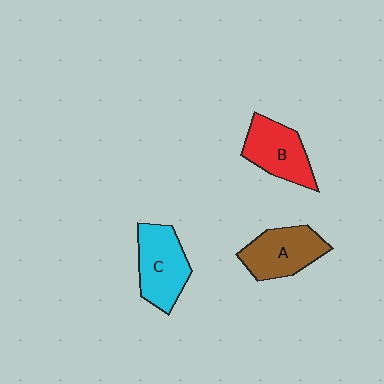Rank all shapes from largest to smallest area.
From largest to smallest: C (cyan), A (brown), B (red).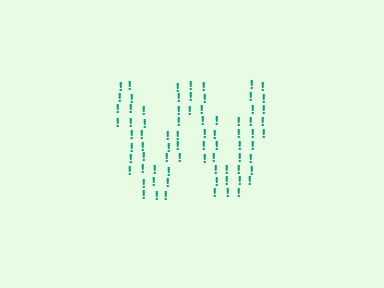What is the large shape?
The large shape is the letter W.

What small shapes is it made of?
It is made of small exclamation marks.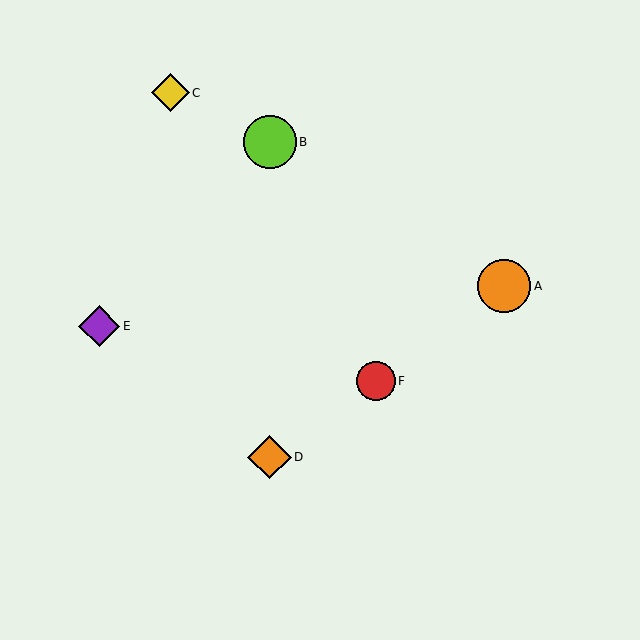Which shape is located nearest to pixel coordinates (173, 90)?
The yellow diamond (labeled C) at (170, 93) is nearest to that location.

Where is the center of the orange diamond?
The center of the orange diamond is at (269, 457).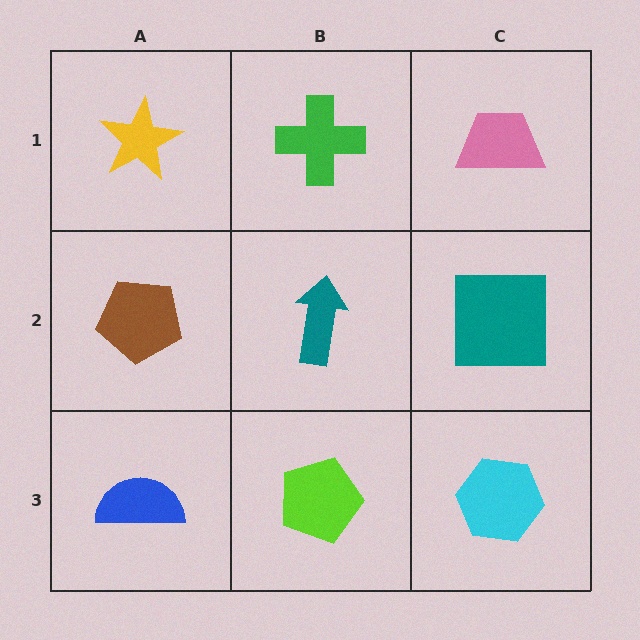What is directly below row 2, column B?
A lime pentagon.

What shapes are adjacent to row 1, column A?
A brown pentagon (row 2, column A), a green cross (row 1, column B).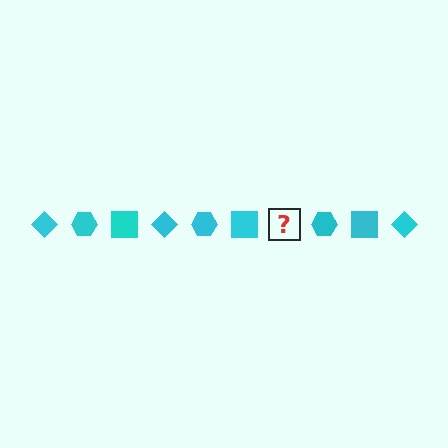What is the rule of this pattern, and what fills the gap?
The rule is that the pattern cycles through diamond, hexagon, square shapes in cyan. The gap should be filled with a cyan diamond.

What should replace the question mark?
The question mark should be replaced with a cyan diamond.